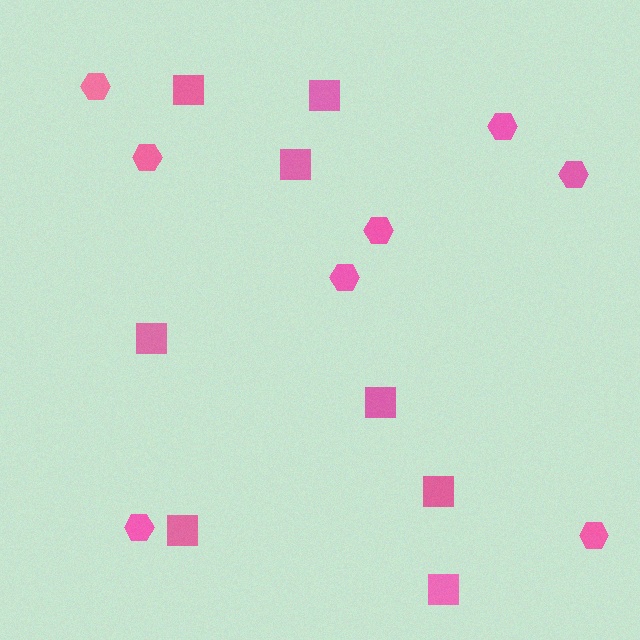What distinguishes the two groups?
There are 2 groups: one group of hexagons (8) and one group of squares (8).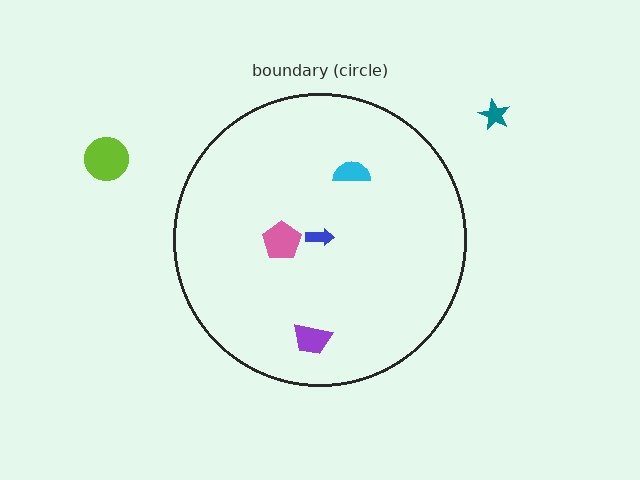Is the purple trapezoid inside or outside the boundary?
Inside.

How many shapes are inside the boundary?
4 inside, 2 outside.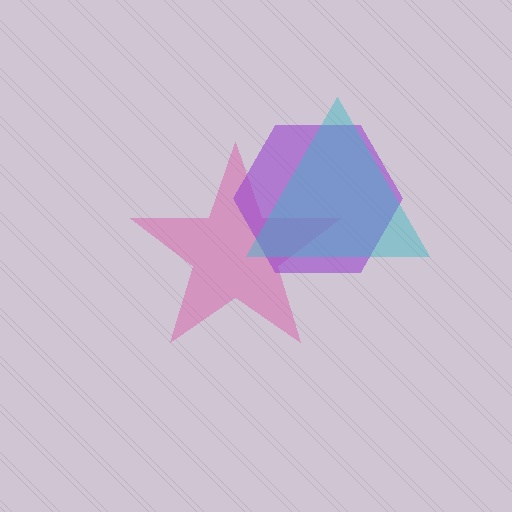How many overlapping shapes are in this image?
There are 3 overlapping shapes in the image.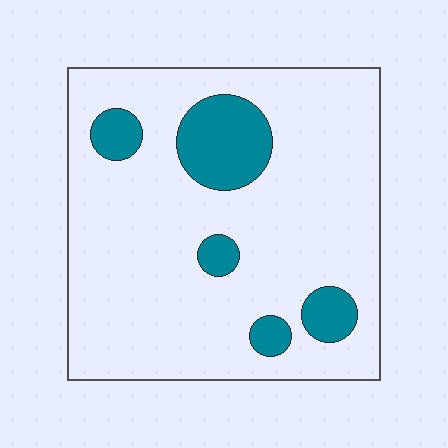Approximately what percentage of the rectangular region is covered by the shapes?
Approximately 15%.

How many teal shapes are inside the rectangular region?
5.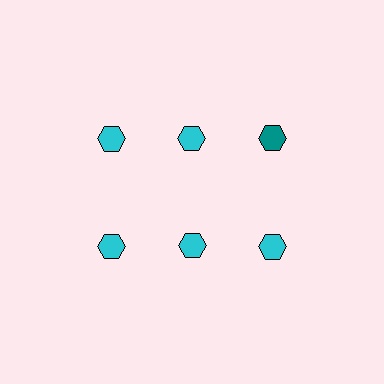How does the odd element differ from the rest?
It has a different color: teal instead of cyan.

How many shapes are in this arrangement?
There are 6 shapes arranged in a grid pattern.